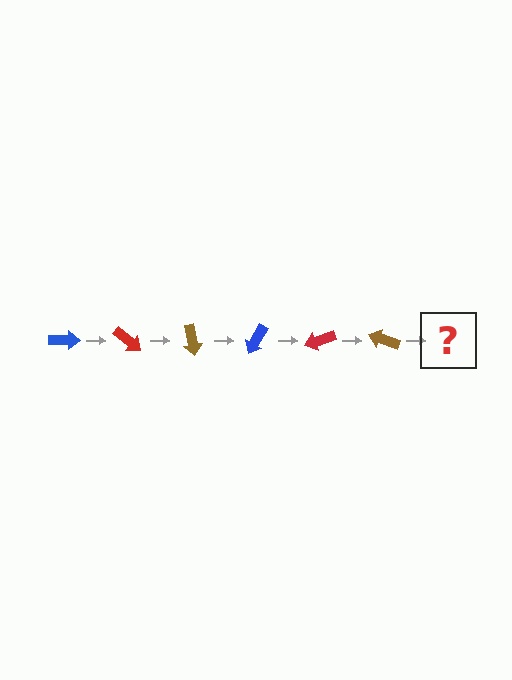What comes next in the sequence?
The next element should be a blue arrow, rotated 240 degrees from the start.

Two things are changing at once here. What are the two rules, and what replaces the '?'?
The two rules are that it rotates 40 degrees each step and the color cycles through blue, red, and brown. The '?' should be a blue arrow, rotated 240 degrees from the start.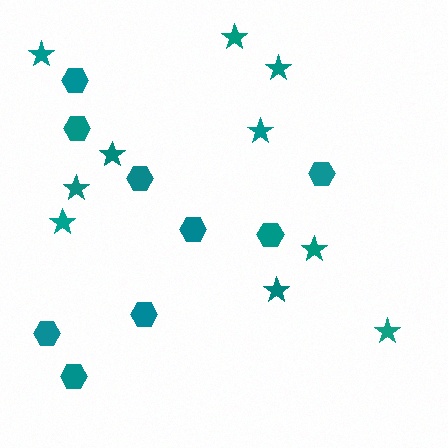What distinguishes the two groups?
There are 2 groups: one group of hexagons (9) and one group of stars (10).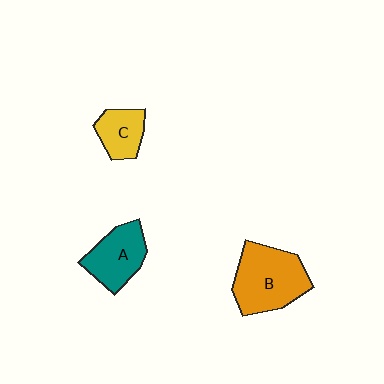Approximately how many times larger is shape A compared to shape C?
Approximately 1.4 times.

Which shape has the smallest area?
Shape C (yellow).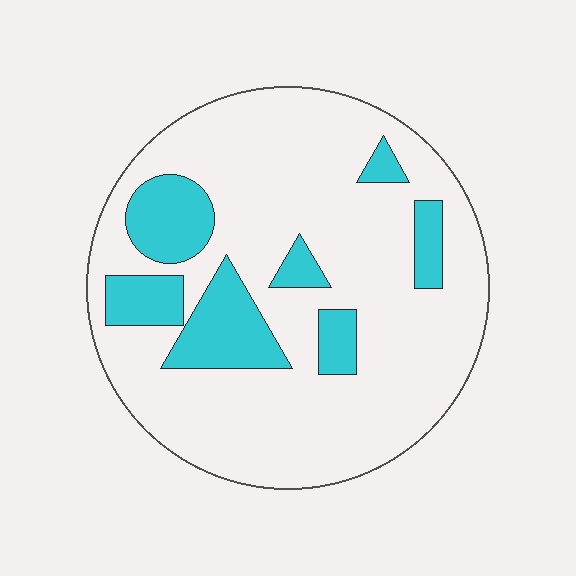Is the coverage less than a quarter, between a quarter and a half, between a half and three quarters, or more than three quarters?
Less than a quarter.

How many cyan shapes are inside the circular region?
7.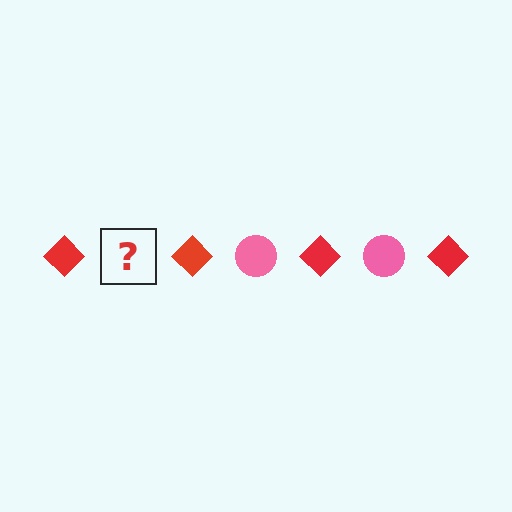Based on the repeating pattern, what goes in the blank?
The blank should be a pink circle.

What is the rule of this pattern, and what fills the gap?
The rule is that the pattern alternates between red diamond and pink circle. The gap should be filled with a pink circle.